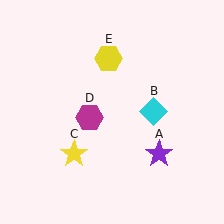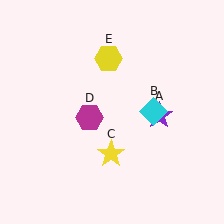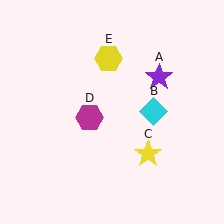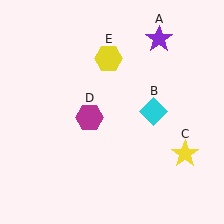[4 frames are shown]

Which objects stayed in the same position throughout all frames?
Cyan diamond (object B) and magenta hexagon (object D) and yellow hexagon (object E) remained stationary.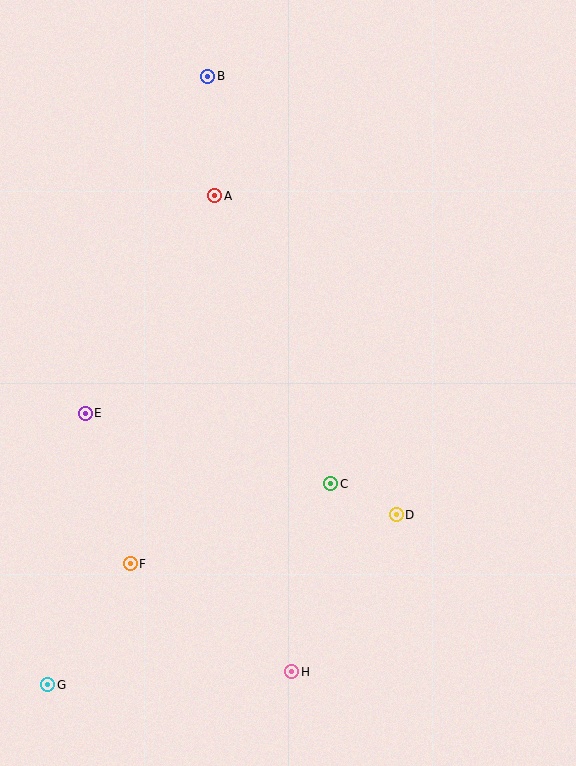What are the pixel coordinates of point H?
Point H is at (292, 672).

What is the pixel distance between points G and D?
The distance between G and D is 388 pixels.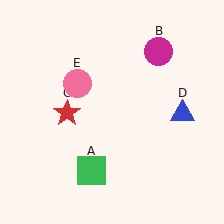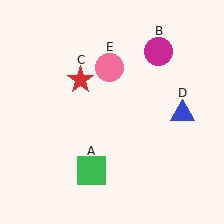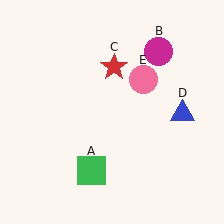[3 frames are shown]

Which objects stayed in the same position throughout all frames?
Green square (object A) and magenta circle (object B) and blue triangle (object D) remained stationary.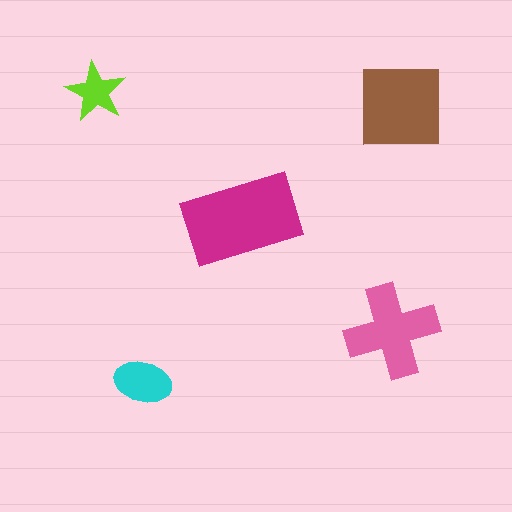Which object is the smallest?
The lime star.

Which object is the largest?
The magenta rectangle.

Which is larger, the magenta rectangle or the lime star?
The magenta rectangle.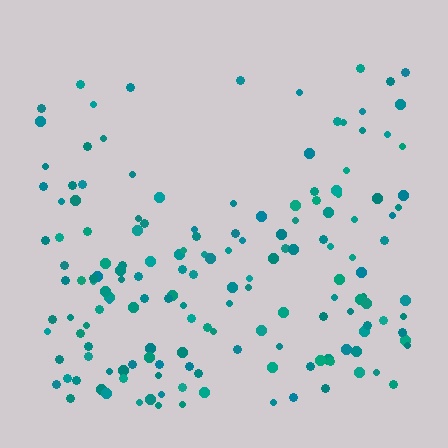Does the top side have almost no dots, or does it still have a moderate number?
Still a moderate number, just noticeably fewer than the bottom.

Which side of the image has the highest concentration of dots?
The bottom.